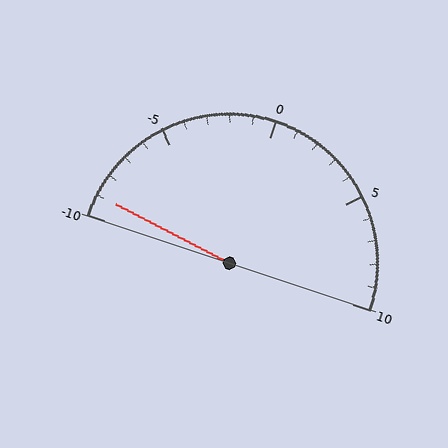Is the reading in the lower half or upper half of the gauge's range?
The reading is in the lower half of the range (-10 to 10).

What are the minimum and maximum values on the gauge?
The gauge ranges from -10 to 10.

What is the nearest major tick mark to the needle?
The nearest major tick mark is -10.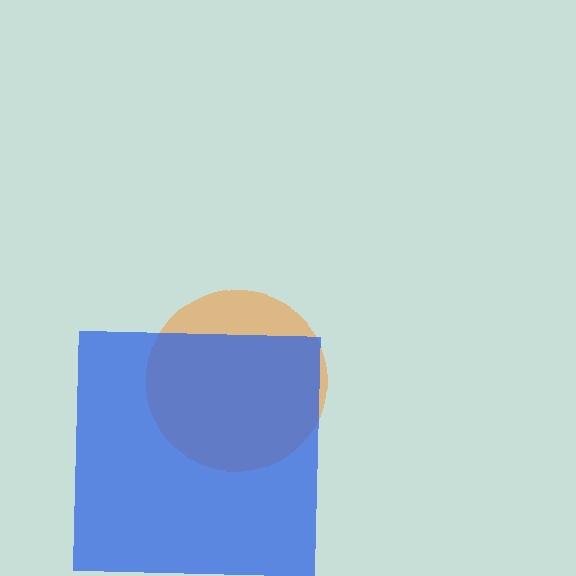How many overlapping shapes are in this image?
There are 2 overlapping shapes in the image.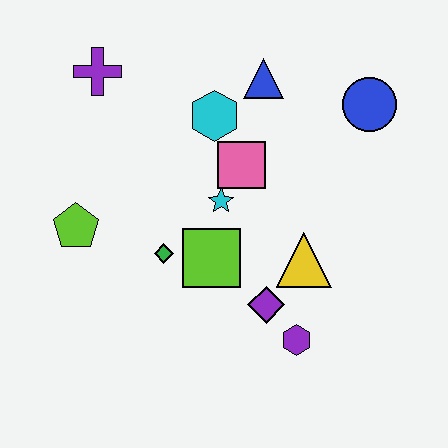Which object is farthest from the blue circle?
The lime pentagon is farthest from the blue circle.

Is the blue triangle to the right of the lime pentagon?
Yes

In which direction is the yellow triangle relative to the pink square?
The yellow triangle is below the pink square.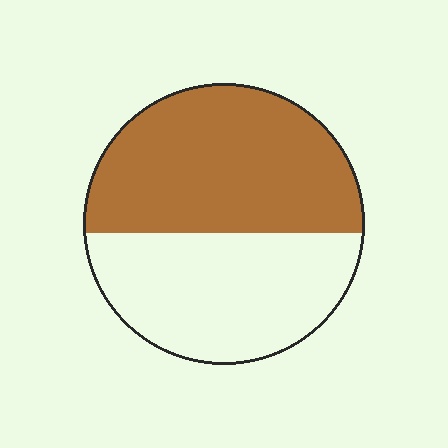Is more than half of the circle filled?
Yes.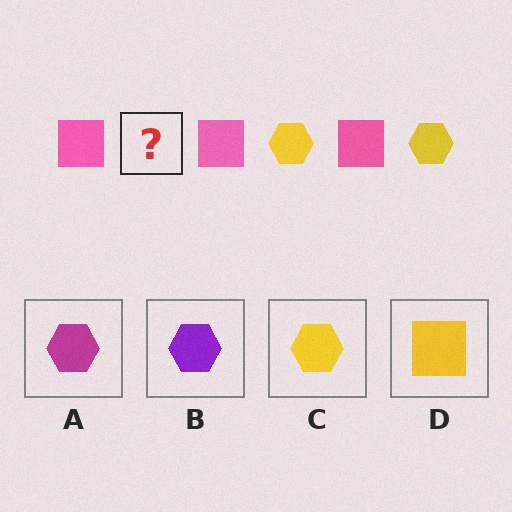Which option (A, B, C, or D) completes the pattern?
C.